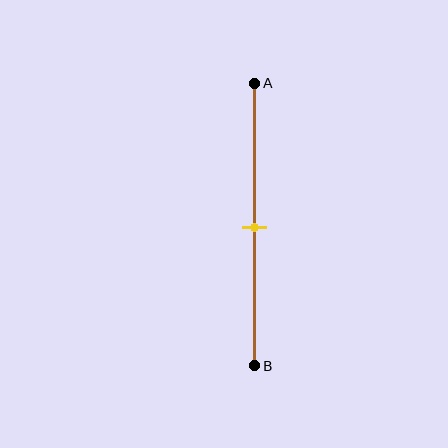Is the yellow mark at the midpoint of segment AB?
Yes, the mark is approximately at the midpoint.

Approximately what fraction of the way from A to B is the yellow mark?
The yellow mark is approximately 50% of the way from A to B.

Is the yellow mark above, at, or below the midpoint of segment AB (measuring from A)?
The yellow mark is approximately at the midpoint of segment AB.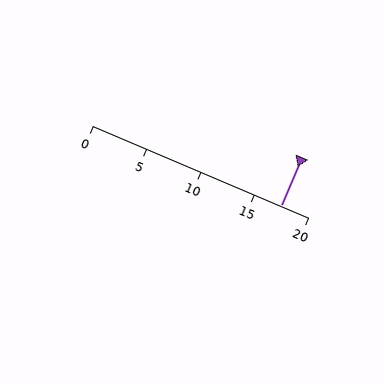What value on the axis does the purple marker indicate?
The marker indicates approximately 17.5.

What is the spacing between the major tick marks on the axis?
The major ticks are spaced 5 apart.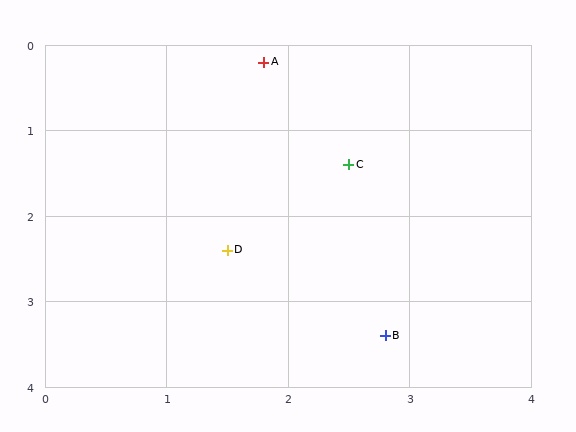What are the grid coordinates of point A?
Point A is at approximately (1.8, 0.2).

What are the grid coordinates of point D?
Point D is at approximately (1.5, 2.4).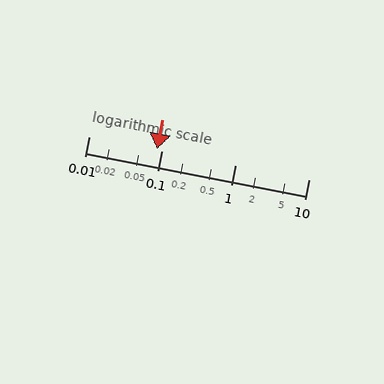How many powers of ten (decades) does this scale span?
The scale spans 3 decades, from 0.01 to 10.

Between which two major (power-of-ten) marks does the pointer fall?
The pointer is between 0.01 and 0.1.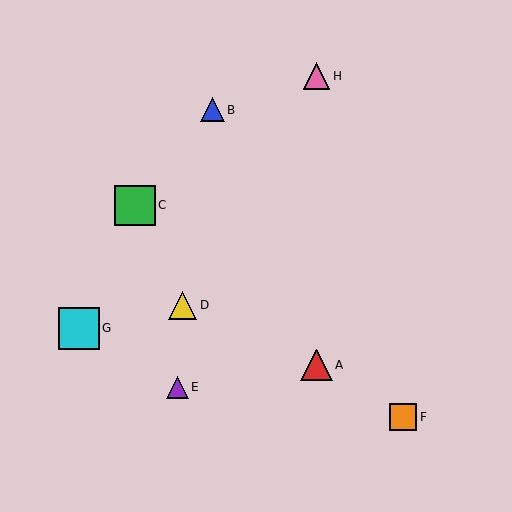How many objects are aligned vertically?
2 objects (A, H) are aligned vertically.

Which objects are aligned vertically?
Objects A, H are aligned vertically.